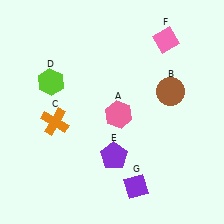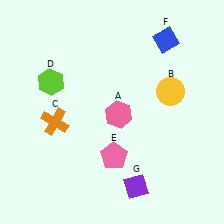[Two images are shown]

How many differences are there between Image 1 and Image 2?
There are 3 differences between the two images.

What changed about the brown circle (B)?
In Image 1, B is brown. In Image 2, it changed to yellow.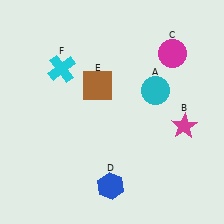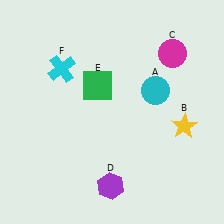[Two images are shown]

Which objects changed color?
B changed from magenta to yellow. D changed from blue to purple. E changed from brown to green.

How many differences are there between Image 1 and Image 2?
There are 3 differences between the two images.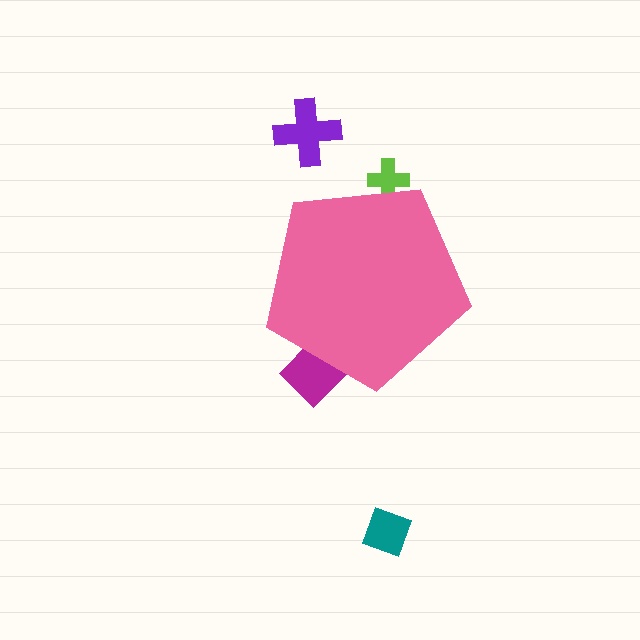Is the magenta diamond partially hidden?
Yes, the magenta diamond is partially hidden behind the pink pentagon.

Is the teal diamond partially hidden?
No, the teal diamond is fully visible.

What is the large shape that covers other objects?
A pink pentagon.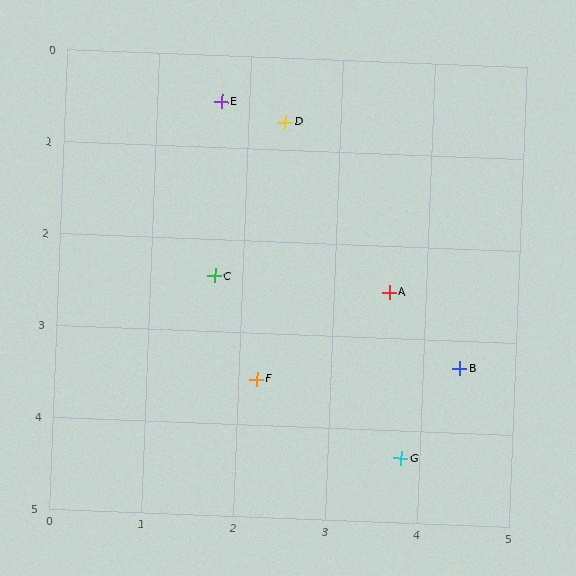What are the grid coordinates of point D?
Point D is at approximately (2.4, 0.7).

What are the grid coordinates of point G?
Point G is at approximately (3.8, 4.3).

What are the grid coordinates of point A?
Point A is at approximately (3.6, 2.5).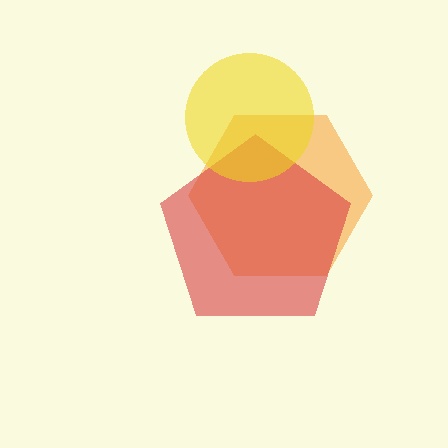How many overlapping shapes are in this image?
There are 3 overlapping shapes in the image.